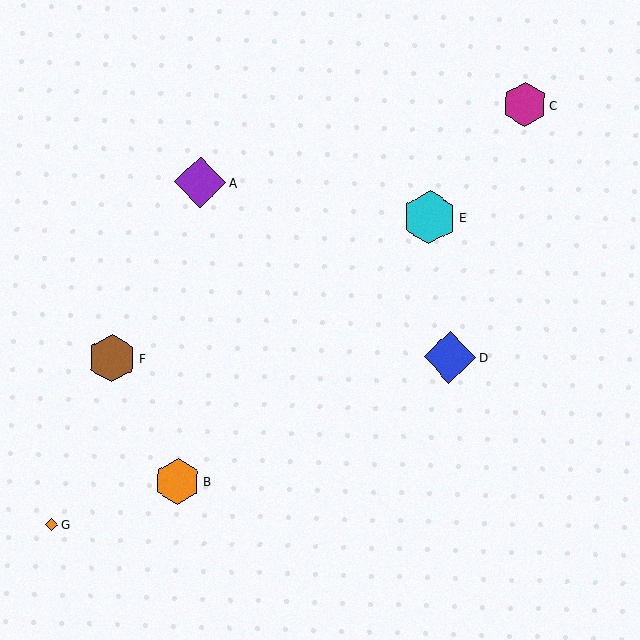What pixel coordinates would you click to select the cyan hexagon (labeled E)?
Click at (430, 217) to select the cyan hexagon E.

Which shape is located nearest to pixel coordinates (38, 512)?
The orange diamond (labeled G) at (52, 525) is nearest to that location.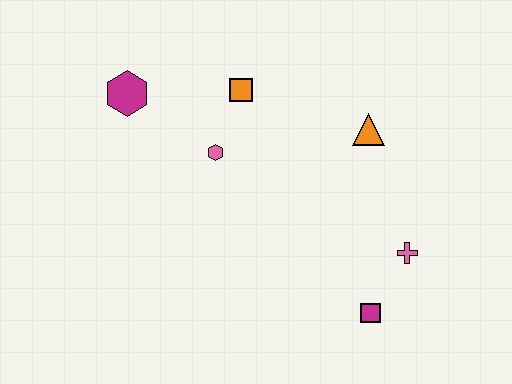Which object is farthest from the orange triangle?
The magenta hexagon is farthest from the orange triangle.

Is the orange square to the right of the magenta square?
No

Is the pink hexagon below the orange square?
Yes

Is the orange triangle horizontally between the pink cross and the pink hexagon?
Yes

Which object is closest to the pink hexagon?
The orange square is closest to the pink hexagon.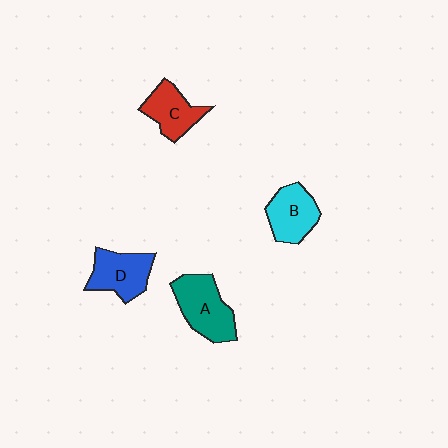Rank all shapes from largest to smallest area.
From largest to smallest: A (teal), D (blue), B (cyan), C (red).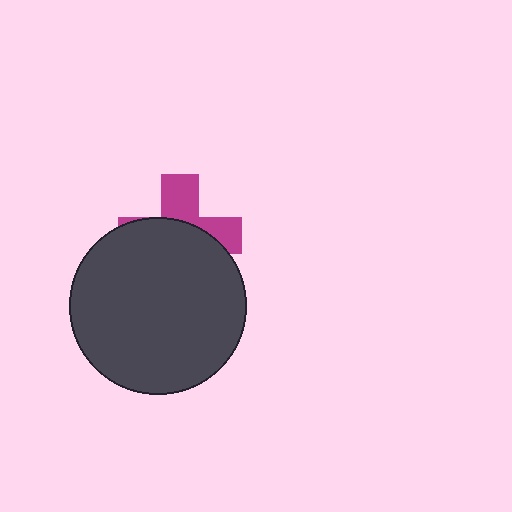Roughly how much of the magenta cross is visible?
A small part of it is visible (roughly 38%).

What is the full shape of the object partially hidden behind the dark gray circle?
The partially hidden object is a magenta cross.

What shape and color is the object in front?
The object in front is a dark gray circle.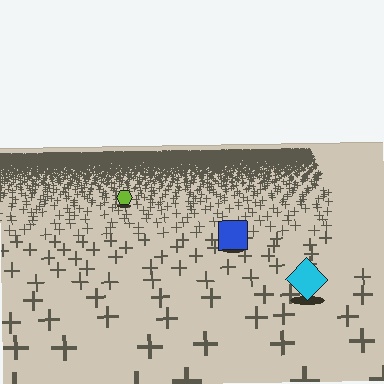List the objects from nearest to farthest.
From nearest to farthest: the cyan diamond, the blue square, the lime hexagon.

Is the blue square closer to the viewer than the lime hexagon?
Yes. The blue square is closer — you can tell from the texture gradient: the ground texture is coarser near it.